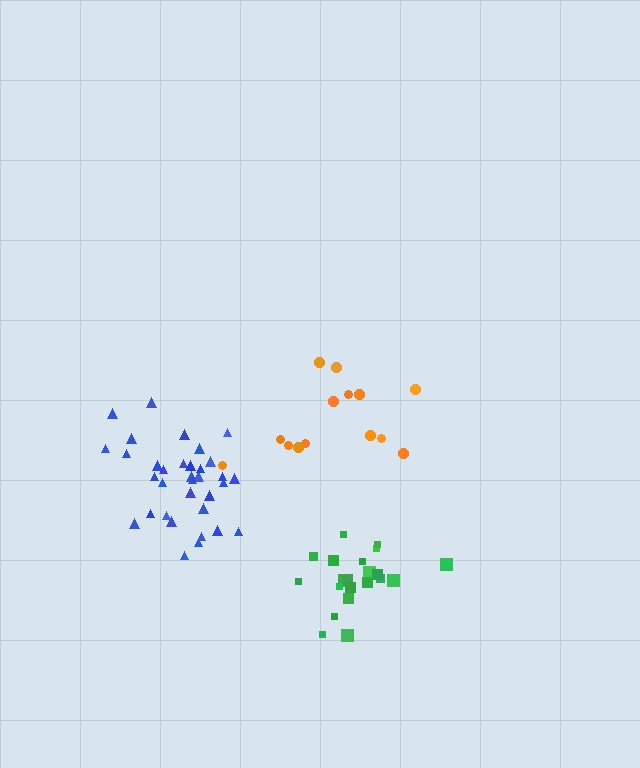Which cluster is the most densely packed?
Green.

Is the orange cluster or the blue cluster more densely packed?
Blue.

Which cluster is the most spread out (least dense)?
Orange.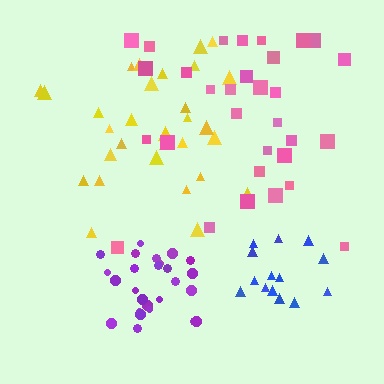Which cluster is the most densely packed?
Purple.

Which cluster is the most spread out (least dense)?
Pink.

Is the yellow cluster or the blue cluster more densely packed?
Blue.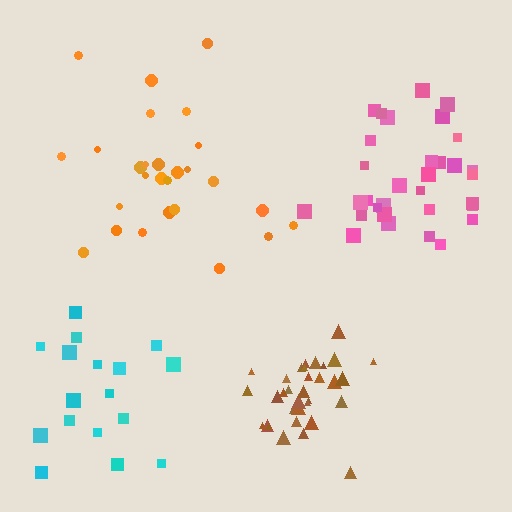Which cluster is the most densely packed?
Brown.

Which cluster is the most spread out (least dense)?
Cyan.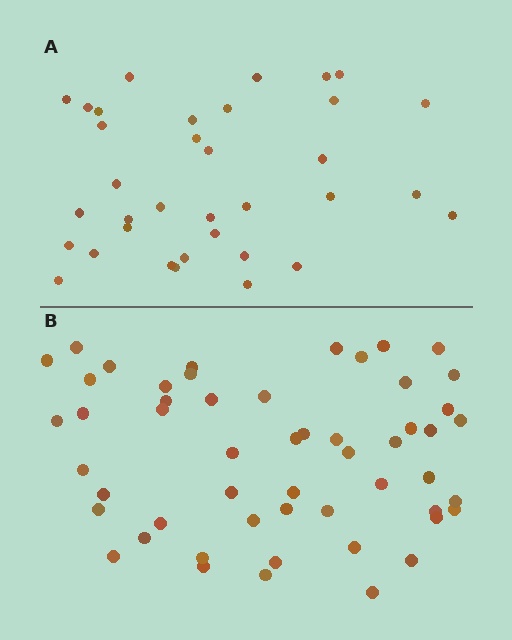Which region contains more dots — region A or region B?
Region B (the bottom region) has more dots.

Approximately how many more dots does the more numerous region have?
Region B has approximately 20 more dots than region A.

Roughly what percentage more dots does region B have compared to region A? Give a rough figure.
About 50% more.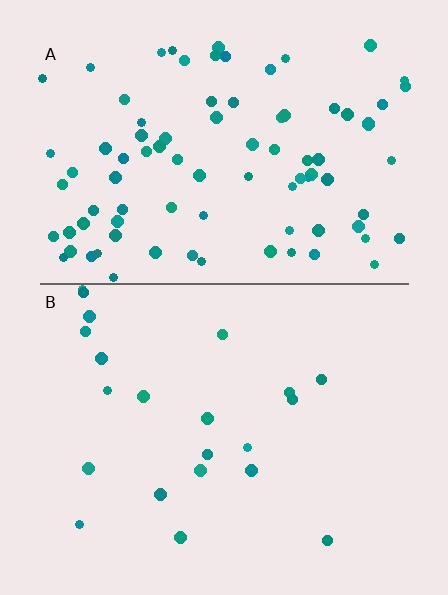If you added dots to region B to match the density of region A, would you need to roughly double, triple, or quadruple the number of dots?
Approximately quadruple.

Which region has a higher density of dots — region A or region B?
A (the top).